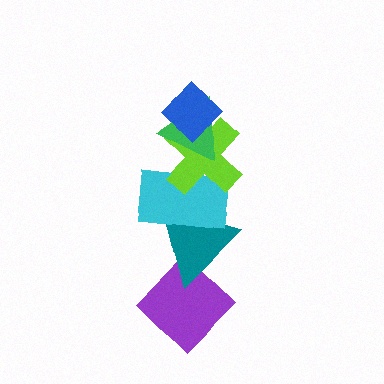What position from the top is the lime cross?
The lime cross is 3rd from the top.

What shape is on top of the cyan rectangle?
The lime cross is on top of the cyan rectangle.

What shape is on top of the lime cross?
The green triangle is on top of the lime cross.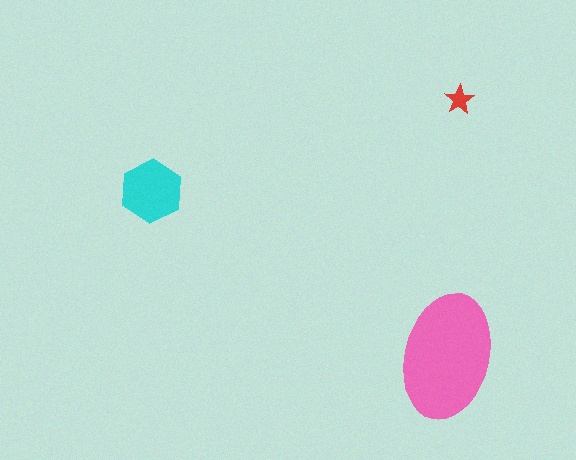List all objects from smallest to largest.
The red star, the cyan hexagon, the pink ellipse.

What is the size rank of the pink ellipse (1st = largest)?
1st.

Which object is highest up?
The red star is topmost.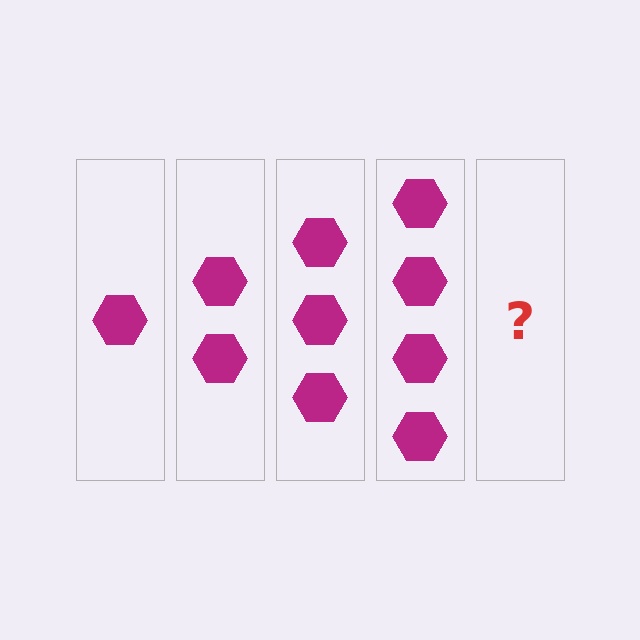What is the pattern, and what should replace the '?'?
The pattern is that each step adds one more hexagon. The '?' should be 5 hexagons.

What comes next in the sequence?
The next element should be 5 hexagons.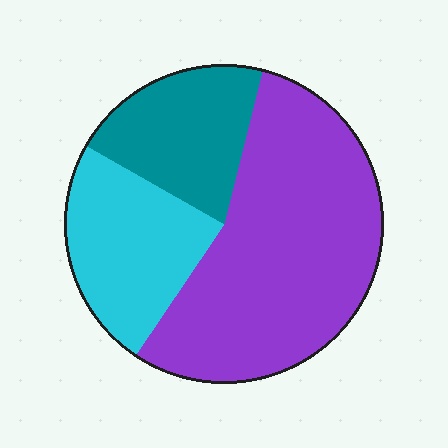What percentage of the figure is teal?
Teal covers 21% of the figure.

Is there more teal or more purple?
Purple.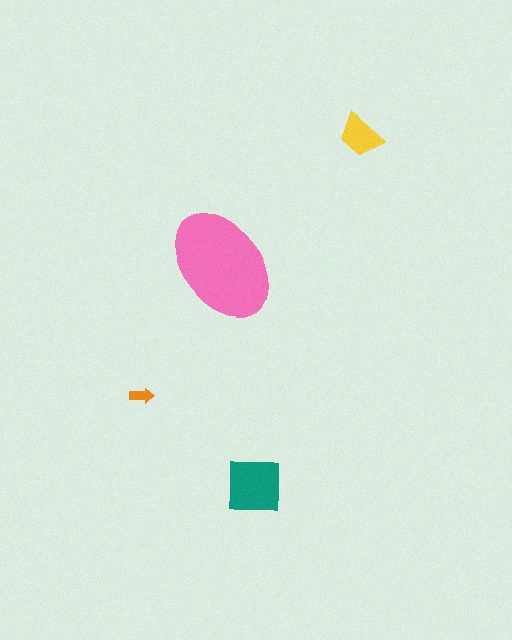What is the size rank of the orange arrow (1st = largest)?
4th.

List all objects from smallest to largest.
The orange arrow, the yellow trapezoid, the teal square, the pink ellipse.